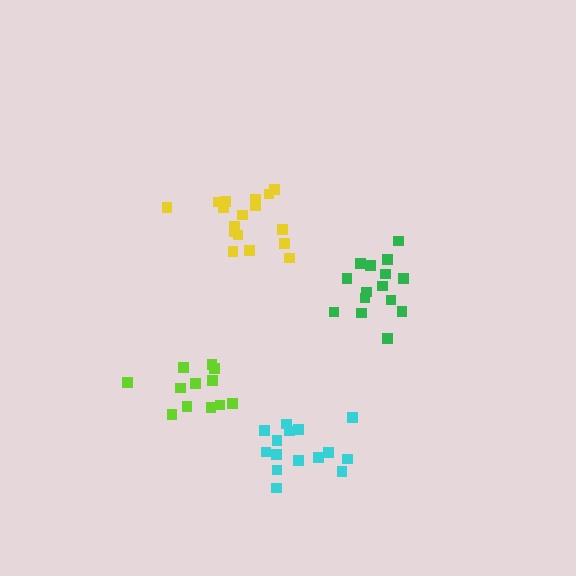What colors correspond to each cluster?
The clusters are colored: lime, green, cyan, yellow.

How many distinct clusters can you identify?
There are 4 distinct clusters.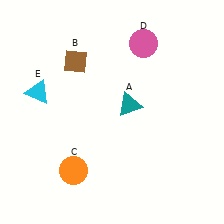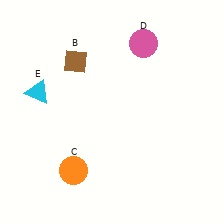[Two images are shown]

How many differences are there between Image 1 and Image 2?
There is 1 difference between the two images.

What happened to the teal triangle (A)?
The teal triangle (A) was removed in Image 2. It was in the top-right area of Image 1.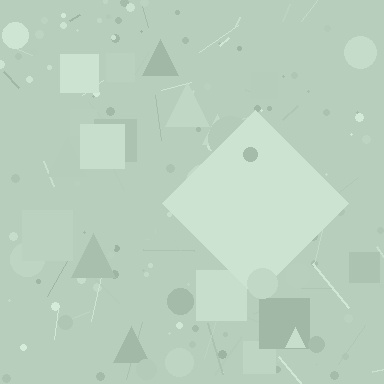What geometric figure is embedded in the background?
A diamond is embedded in the background.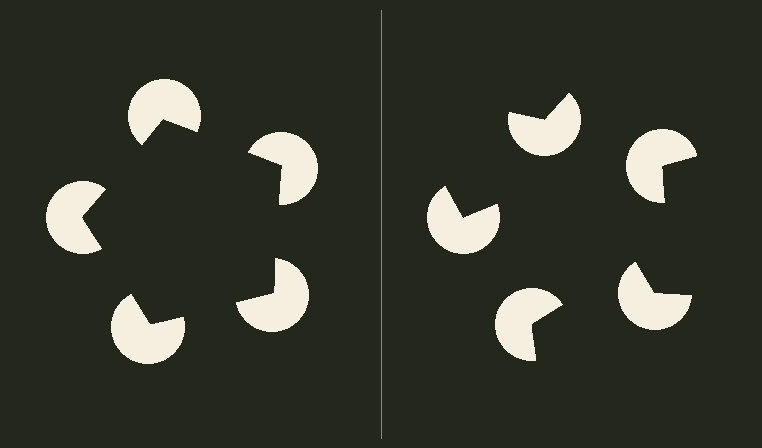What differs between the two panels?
The pac-man discs are positioned identically on both sides; only the wedge orientations differ. On the left they align to a pentagon; on the right they are misaligned.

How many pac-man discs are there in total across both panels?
10 — 5 on each side.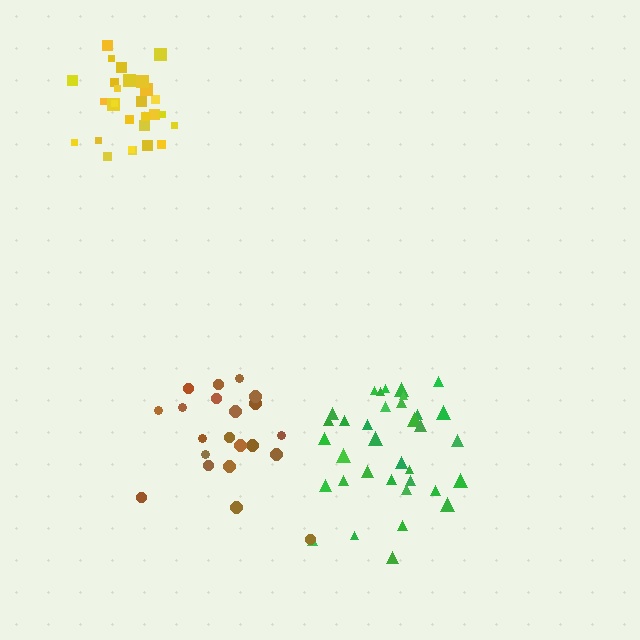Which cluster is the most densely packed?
Yellow.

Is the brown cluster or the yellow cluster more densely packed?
Yellow.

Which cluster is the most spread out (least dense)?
Brown.